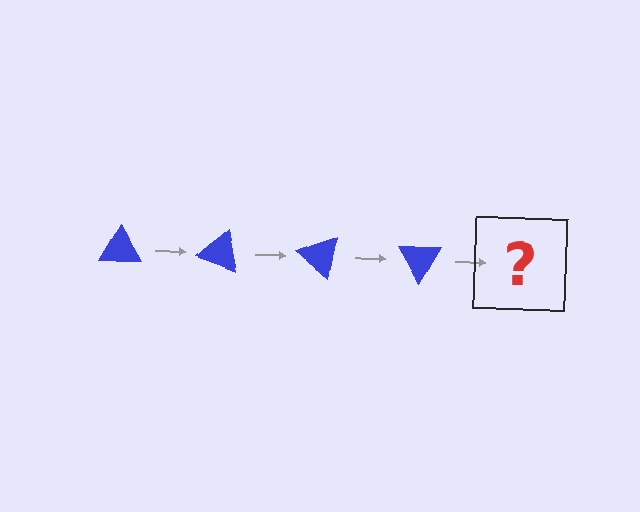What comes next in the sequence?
The next element should be a blue triangle rotated 80 degrees.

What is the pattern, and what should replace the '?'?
The pattern is that the triangle rotates 20 degrees each step. The '?' should be a blue triangle rotated 80 degrees.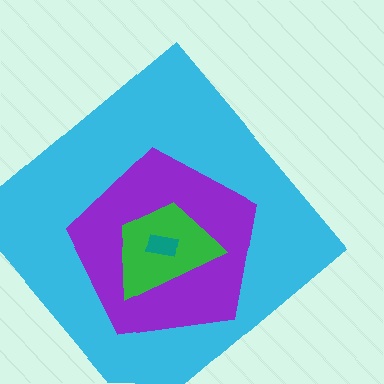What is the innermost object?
The teal rectangle.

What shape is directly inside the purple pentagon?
The green trapezoid.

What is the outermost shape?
The cyan diamond.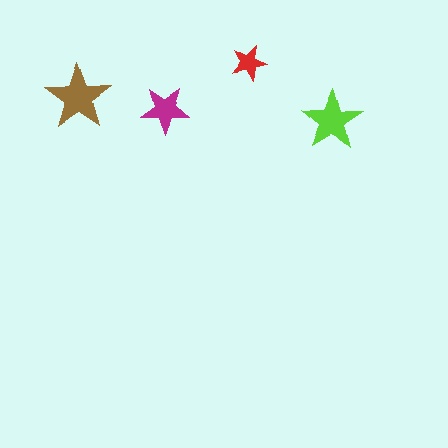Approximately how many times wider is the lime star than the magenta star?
About 1.5 times wider.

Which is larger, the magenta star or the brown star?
The brown one.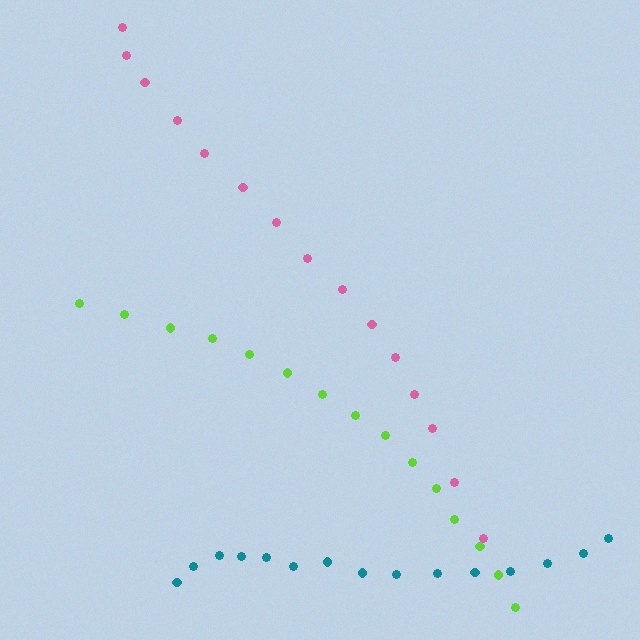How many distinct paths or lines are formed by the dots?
There are 3 distinct paths.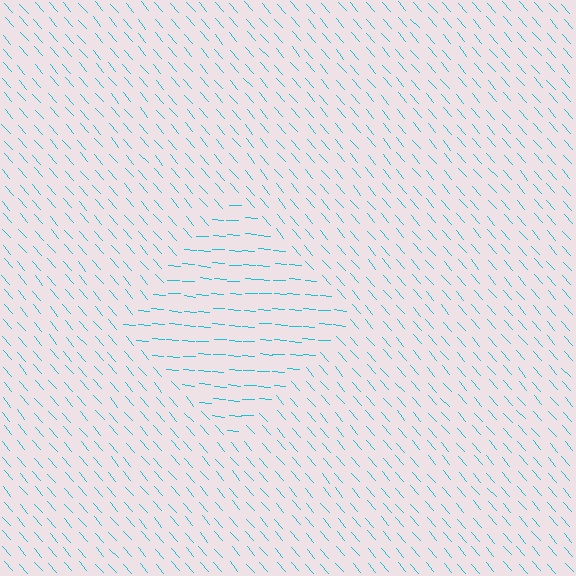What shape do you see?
I see a diamond.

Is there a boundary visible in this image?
Yes, there is a texture boundary formed by a change in line orientation.